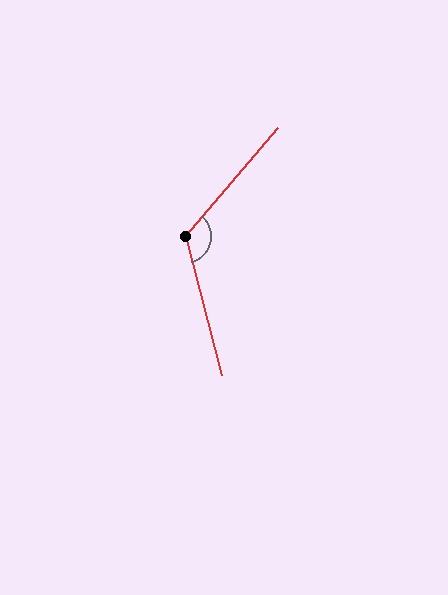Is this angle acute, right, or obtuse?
It is obtuse.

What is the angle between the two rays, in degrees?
Approximately 125 degrees.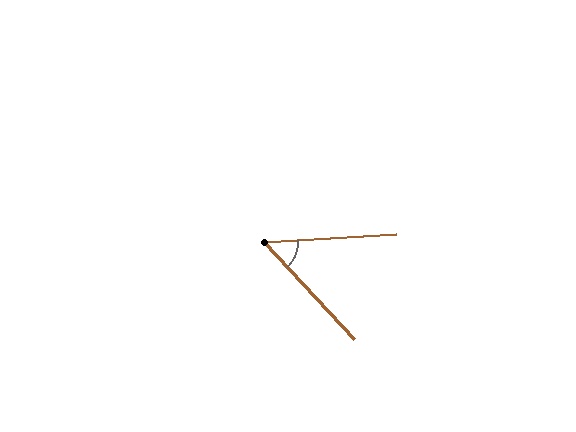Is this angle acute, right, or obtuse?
It is acute.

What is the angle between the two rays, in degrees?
Approximately 50 degrees.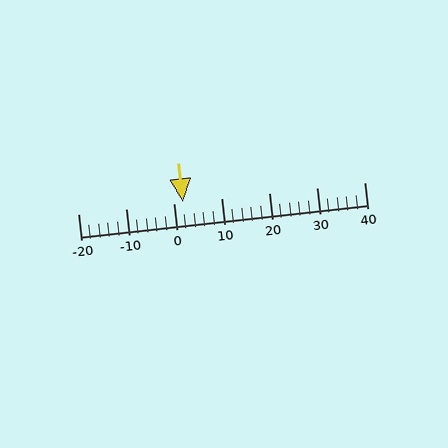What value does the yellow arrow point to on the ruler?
The yellow arrow points to approximately 2.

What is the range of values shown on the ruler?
The ruler shows values from -20 to 40.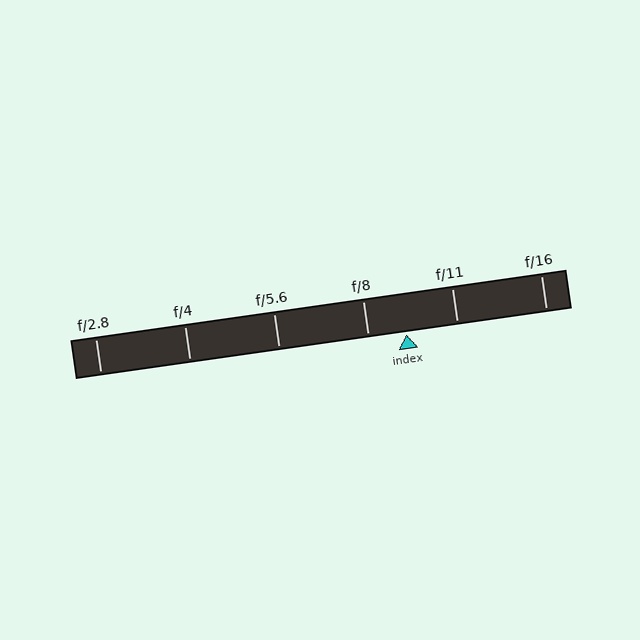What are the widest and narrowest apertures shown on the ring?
The widest aperture shown is f/2.8 and the narrowest is f/16.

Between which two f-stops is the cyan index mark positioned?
The index mark is between f/8 and f/11.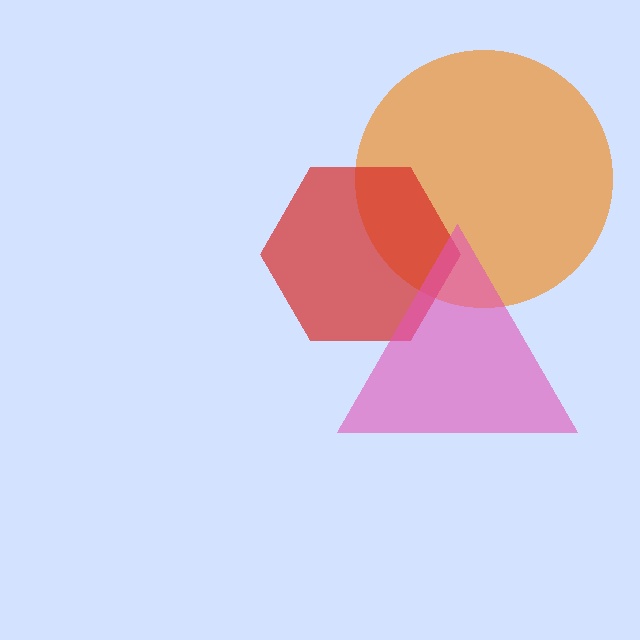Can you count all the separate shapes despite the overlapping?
Yes, there are 3 separate shapes.